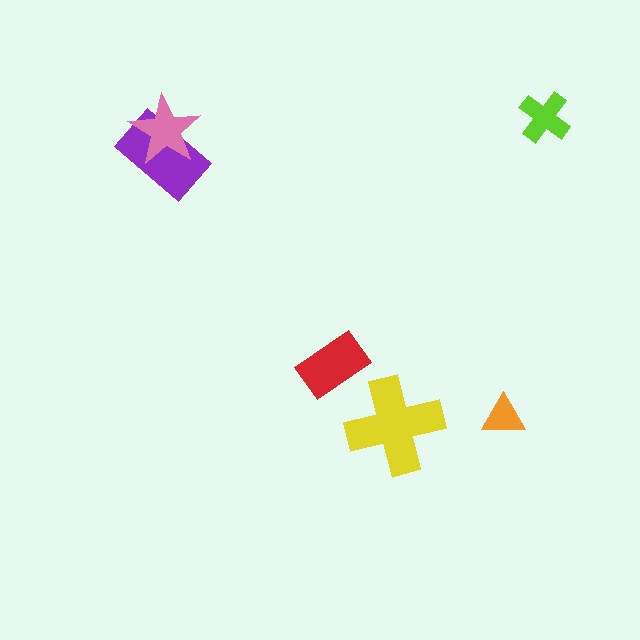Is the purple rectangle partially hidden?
Yes, it is partially covered by another shape.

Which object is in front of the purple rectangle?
The pink star is in front of the purple rectangle.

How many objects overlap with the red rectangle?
0 objects overlap with the red rectangle.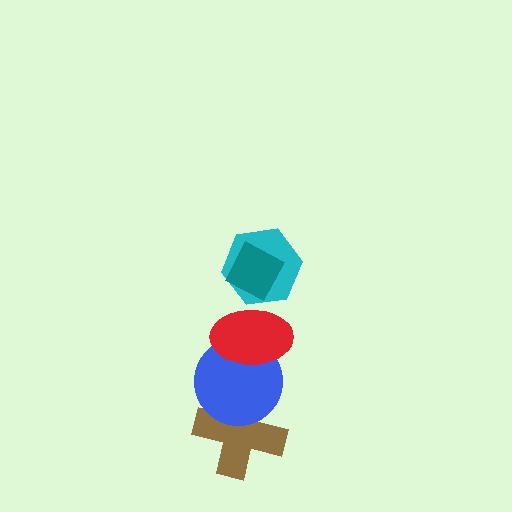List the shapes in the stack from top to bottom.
From top to bottom: the teal diamond, the cyan hexagon, the red ellipse, the blue circle, the brown cross.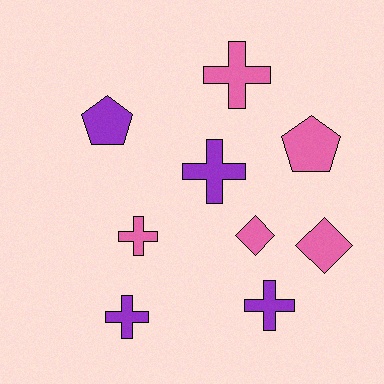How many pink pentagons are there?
There is 1 pink pentagon.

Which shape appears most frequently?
Cross, with 5 objects.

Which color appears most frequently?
Pink, with 5 objects.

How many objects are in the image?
There are 9 objects.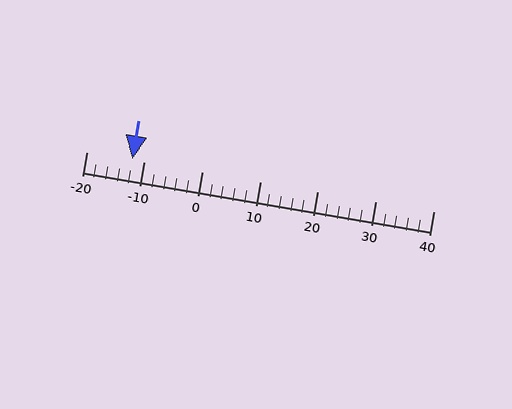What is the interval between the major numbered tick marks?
The major tick marks are spaced 10 units apart.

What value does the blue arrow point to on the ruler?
The blue arrow points to approximately -12.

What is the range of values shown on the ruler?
The ruler shows values from -20 to 40.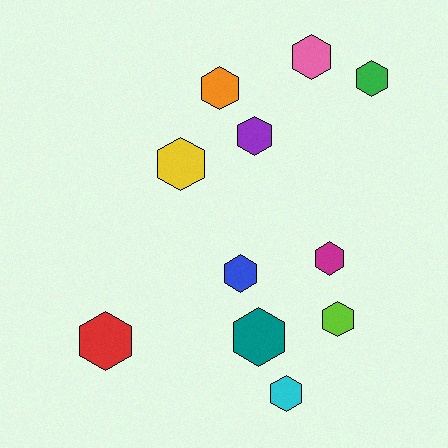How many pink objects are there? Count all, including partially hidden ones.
There is 1 pink object.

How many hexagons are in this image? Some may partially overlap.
There are 11 hexagons.